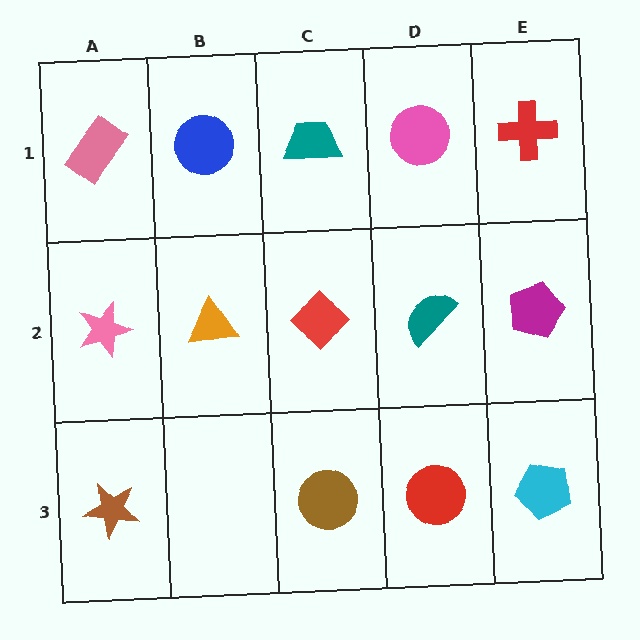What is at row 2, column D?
A teal semicircle.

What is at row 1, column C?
A teal trapezoid.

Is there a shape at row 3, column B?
No, that cell is empty.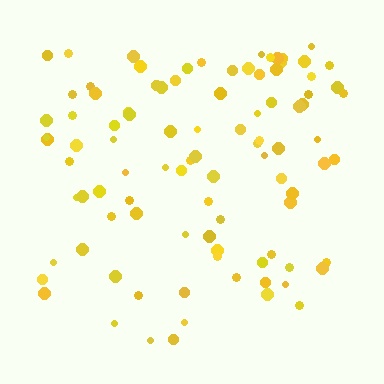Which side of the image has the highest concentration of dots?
The top.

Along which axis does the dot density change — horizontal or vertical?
Vertical.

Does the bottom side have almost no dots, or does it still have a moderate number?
Still a moderate number, just noticeably fewer than the top.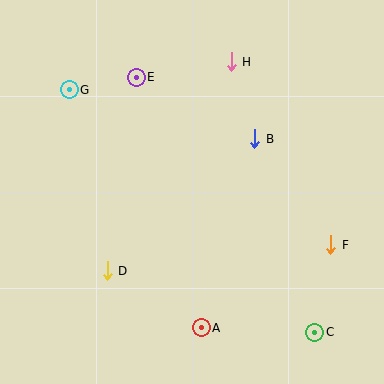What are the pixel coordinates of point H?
Point H is at (231, 62).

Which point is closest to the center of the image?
Point B at (255, 139) is closest to the center.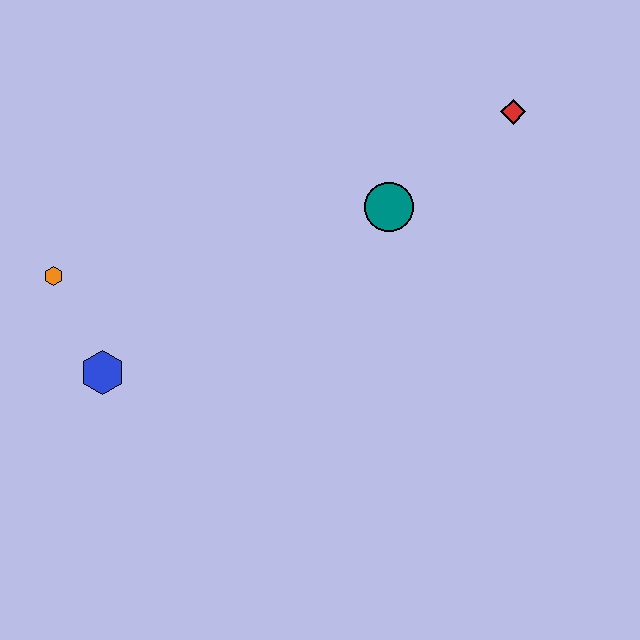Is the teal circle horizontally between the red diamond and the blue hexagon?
Yes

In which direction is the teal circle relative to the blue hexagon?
The teal circle is to the right of the blue hexagon.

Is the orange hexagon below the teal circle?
Yes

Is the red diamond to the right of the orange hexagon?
Yes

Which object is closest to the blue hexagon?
The orange hexagon is closest to the blue hexagon.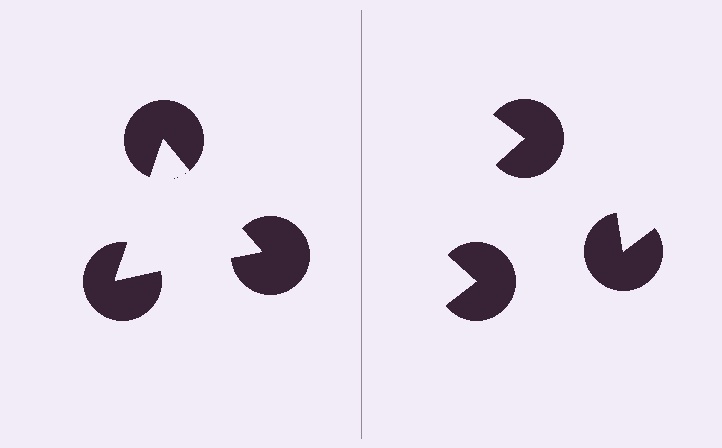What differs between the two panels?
The pac-man discs are positioned identically on both sides; only the wedge orientations differ. On the left they align to a triangle; on the right they are misaligned.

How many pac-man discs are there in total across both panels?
6 — 3 on each side.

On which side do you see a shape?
An illusory triangle appears on the left side. On the right side the wedge cuts are rotated, so no coherent shape forms.